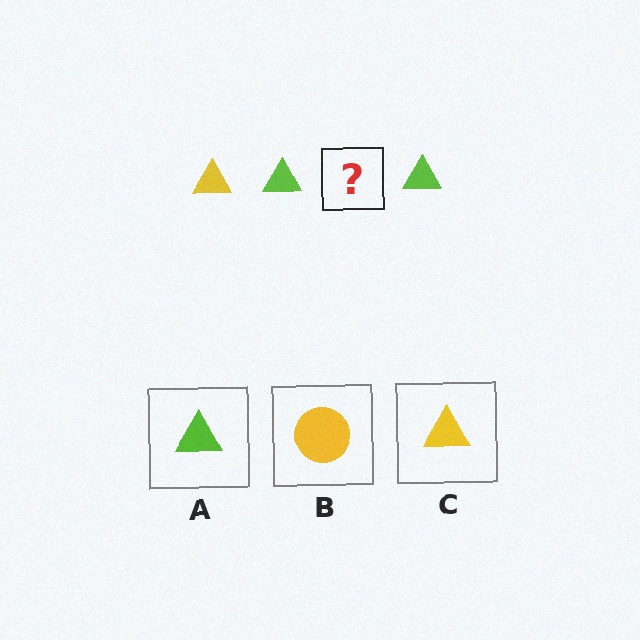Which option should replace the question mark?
Option C.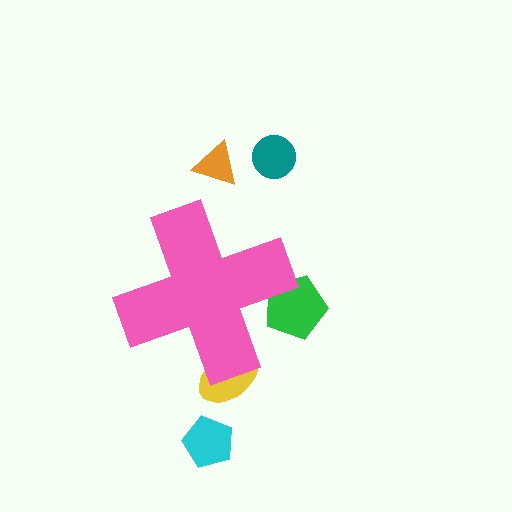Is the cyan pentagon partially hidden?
No, the cyan pentagon is fully visible.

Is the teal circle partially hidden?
No, the teal circle is fully visible.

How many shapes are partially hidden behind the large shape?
2 shapes are partially hidden.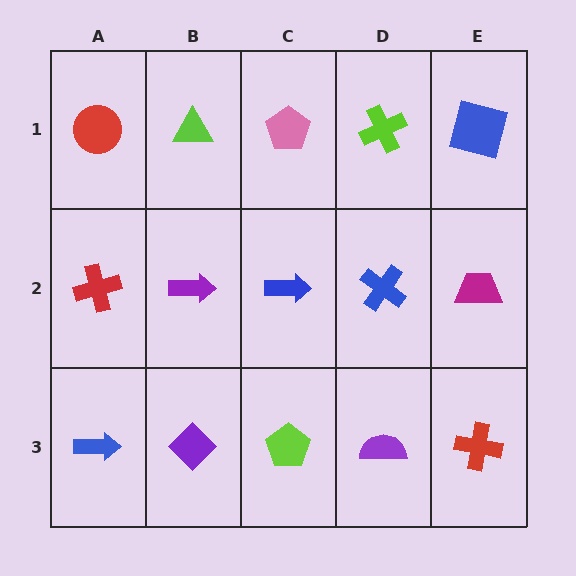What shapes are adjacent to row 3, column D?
A blue cross (row 2, column D), a lime pentagon (row 3, column C), a red cross (row 3, column E).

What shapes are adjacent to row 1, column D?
A blue cross (row 2, column D), a pink pentagon (row 1, column C), a blue square (row 1, column E).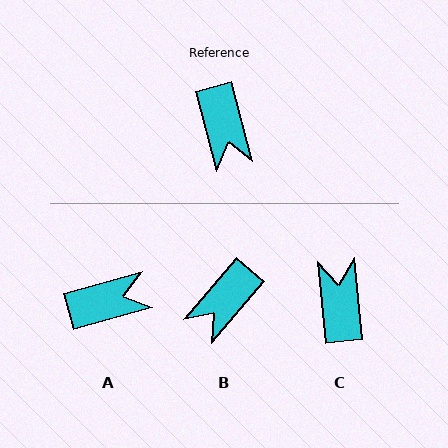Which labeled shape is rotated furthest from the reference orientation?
C, about 171 degrees away.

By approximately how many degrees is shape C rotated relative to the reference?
Approximately 171 degrees counter-clockwise.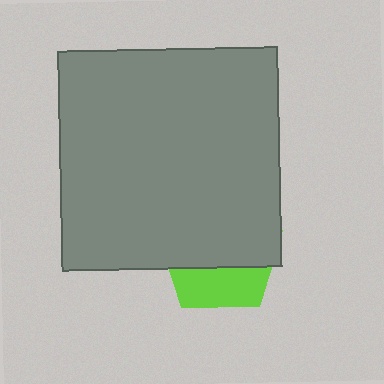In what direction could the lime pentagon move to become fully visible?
The lime pentagon could move down. That would shift it out from behind the gray square entirely.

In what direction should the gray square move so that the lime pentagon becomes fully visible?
The gray square should move up. That is the shortest direction to clear the overlap and leave the lime pentagon fully visible.